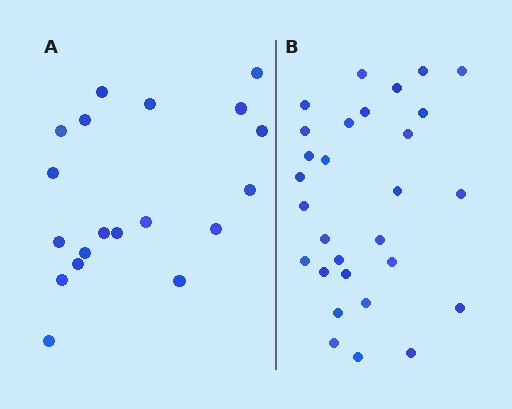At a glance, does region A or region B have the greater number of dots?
Region B (the right region) has more dots.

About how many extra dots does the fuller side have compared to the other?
Region B has roughly 10 or so more dots than region A.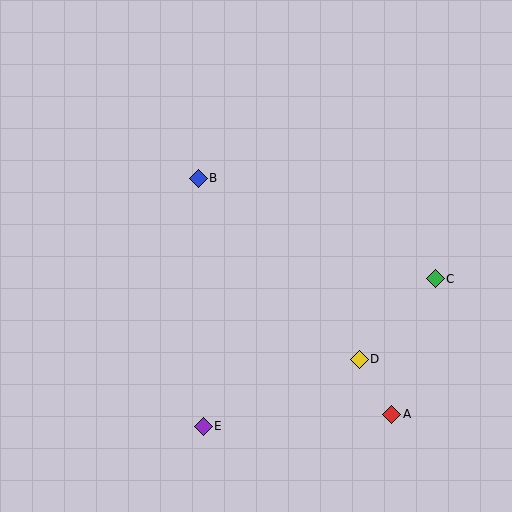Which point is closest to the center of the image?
Point B at (198, 178) is closest to the center.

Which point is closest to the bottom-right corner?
Point A is closest to the bottom-right corner.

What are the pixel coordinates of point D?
Point D is at (359, 359).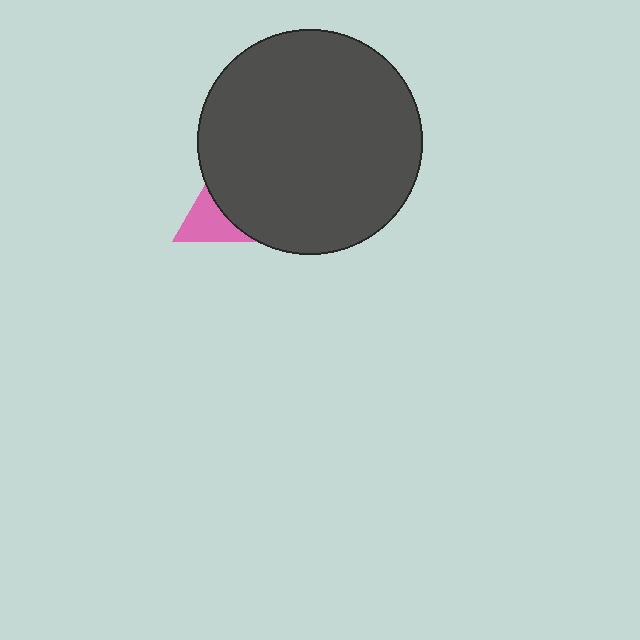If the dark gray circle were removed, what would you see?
You would see the complete pink triangle.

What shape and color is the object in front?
The object in front is a dark gray circle.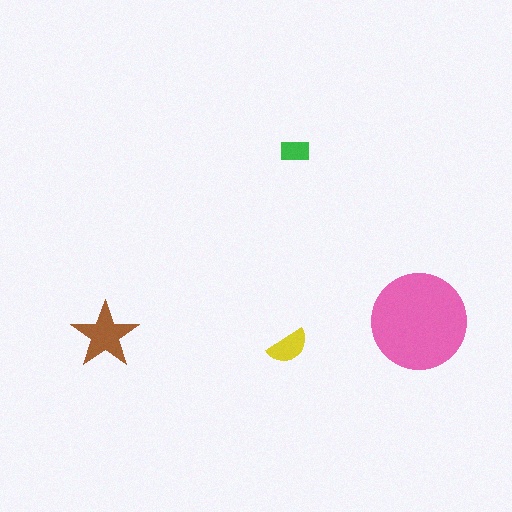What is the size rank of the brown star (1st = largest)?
2nd.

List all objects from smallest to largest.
The green rectangle, the yellow semicircle, the brown star, the pink circle.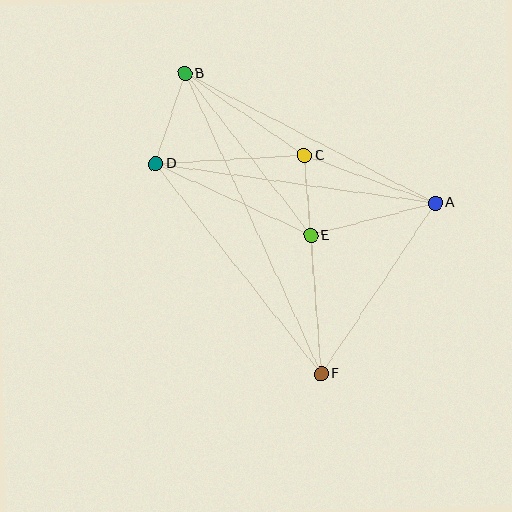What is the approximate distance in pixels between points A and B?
The distance between A and B is approximately 282 pixels.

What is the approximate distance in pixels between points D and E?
The distance between D and E is approximately 171 pixels.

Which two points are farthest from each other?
Points B and F are farthest from each other.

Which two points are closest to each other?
Points C and E are closest to each other.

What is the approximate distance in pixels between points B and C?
The distance between B and C is approximately 145 pixels.